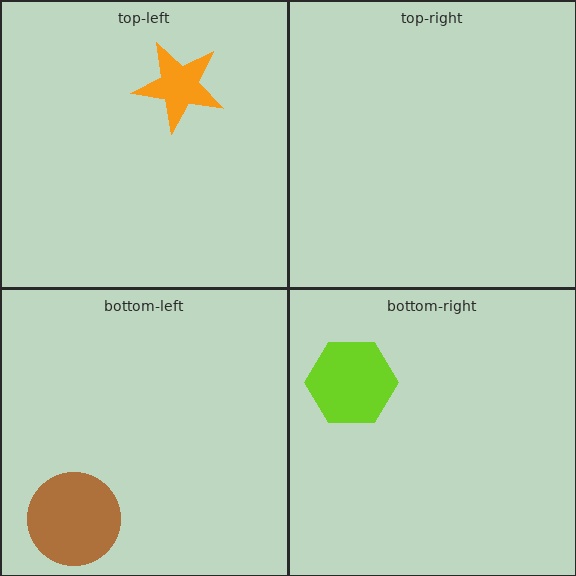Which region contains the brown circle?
The bottom-left region.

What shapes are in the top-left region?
The orange star.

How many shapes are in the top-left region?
1.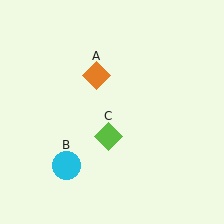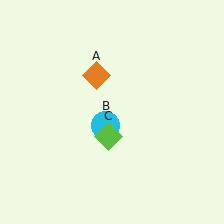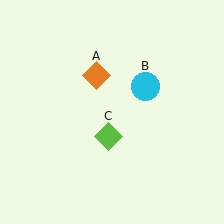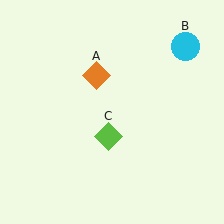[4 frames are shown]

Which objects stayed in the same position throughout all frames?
Orange diamond (object A) and lime diamond (object C) remained stationary.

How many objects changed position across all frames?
1 object changed position: cyan circle (object B).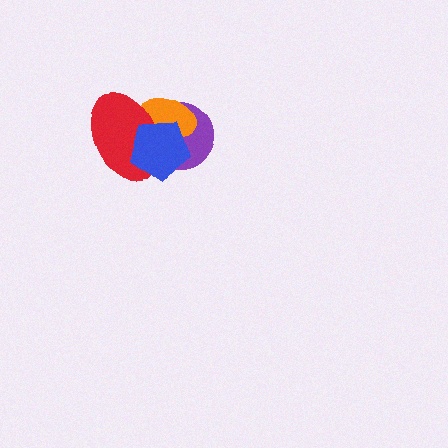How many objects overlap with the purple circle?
3 objects overlap with the purple circle.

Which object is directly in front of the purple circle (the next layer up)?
The orange ellipse is directly in front of the purple circle.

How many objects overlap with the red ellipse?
3 objects overlap with the red ellipse.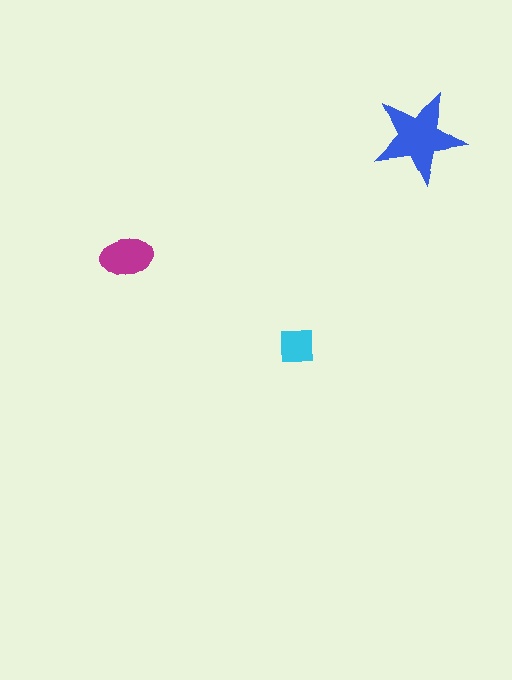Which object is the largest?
The blue star.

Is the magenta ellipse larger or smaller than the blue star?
Smaller.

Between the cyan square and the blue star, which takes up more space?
The blue star.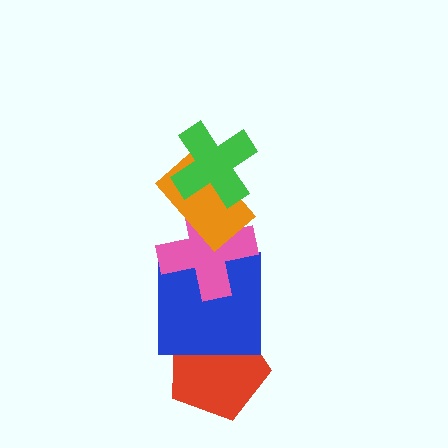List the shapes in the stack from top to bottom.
From top to bottom: the green cross, the orange rectangle, the pink cross, the blue square, the red pentagon.